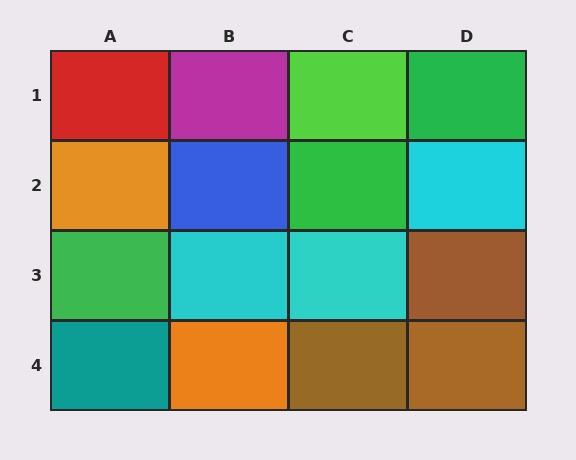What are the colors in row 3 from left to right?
Green, cyan, cyan, brown.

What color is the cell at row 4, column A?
Teal.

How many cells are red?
1 cell is red.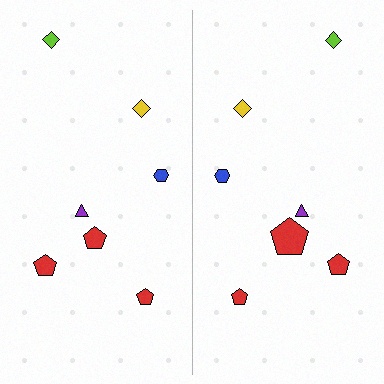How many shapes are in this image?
There are 14 shapes in this image.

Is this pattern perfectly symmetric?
No, the pattern is not perfectly symmetric. The red pentagon on the right side has a different size than its mirror counterpart.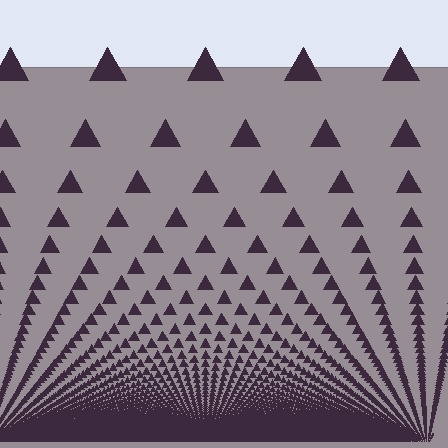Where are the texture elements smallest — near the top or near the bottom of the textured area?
Near the bottom.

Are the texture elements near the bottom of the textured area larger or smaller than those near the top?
Smaller. The gradient is inverted — elements near the bottom are smaller and denser.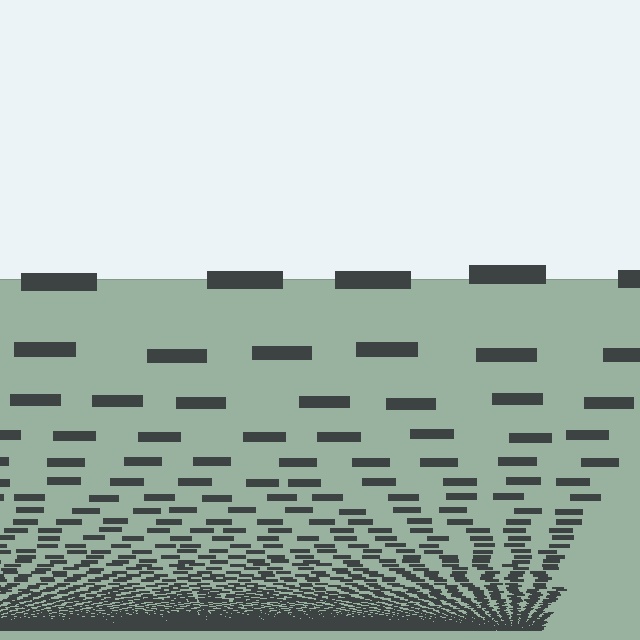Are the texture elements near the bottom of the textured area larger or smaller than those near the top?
Smaller. The gradient is inverted — elements near the bottom are smaller and denser.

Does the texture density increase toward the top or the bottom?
Density increases toward the bottom.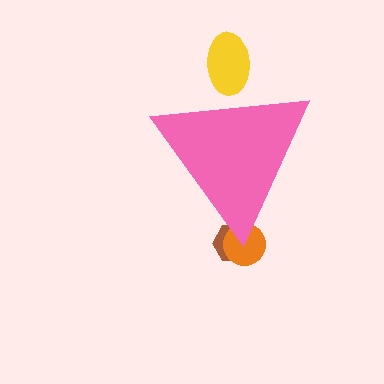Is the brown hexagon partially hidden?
Yes, the brown hexagon is partially hidden behind the pink triangle.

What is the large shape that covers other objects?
A pink triangle.